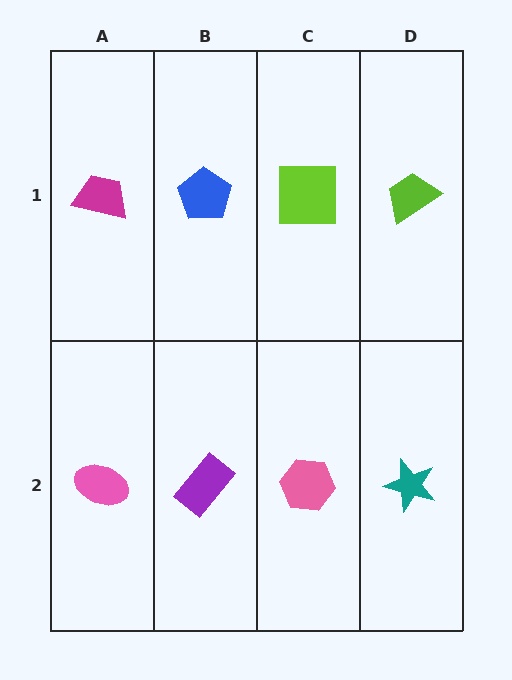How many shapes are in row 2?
4 shapes.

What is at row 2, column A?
A pink ellipse.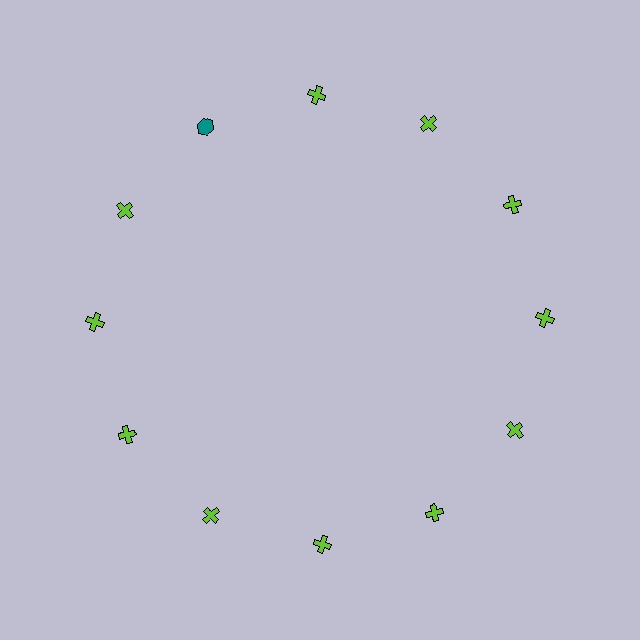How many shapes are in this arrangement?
There are 12 shapes arranged in a ring pattern.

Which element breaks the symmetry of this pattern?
The teal hexagon at roughly the 11 o'clock position breaks the symmetry. All other shapes are lime crosses.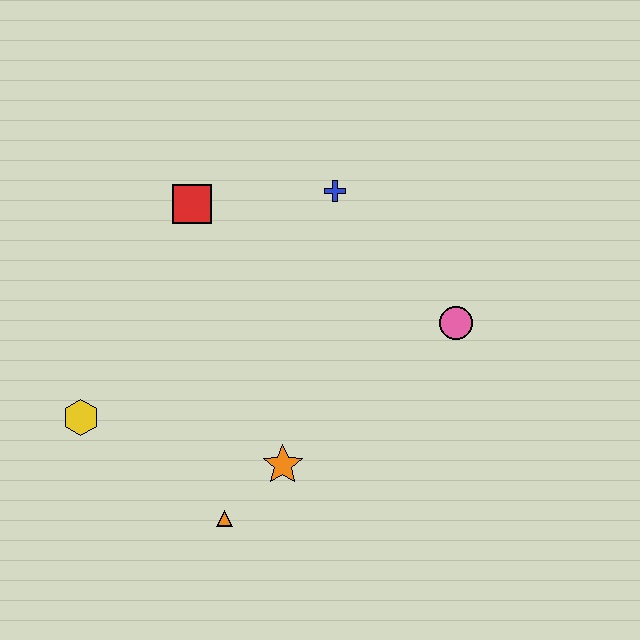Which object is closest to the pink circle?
The blue cross is closest to the pink circle.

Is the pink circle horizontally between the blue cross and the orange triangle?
No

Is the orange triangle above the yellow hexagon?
No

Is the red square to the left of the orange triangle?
Yes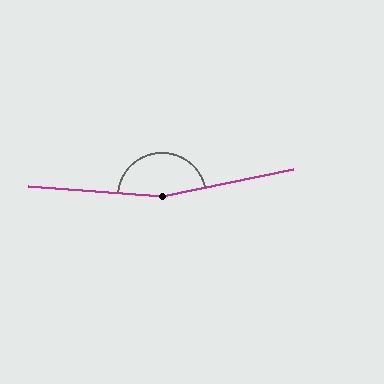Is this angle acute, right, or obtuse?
It is obtuse.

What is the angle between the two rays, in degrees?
Approximately 164 degrees.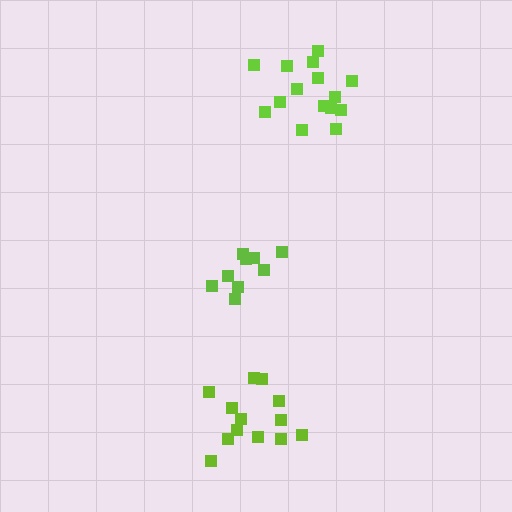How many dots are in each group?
Group 1: 9 dots, Group 2: 15 dots, Group 3: 13 dots (37 total).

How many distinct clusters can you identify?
There are 3 distinct clusters.